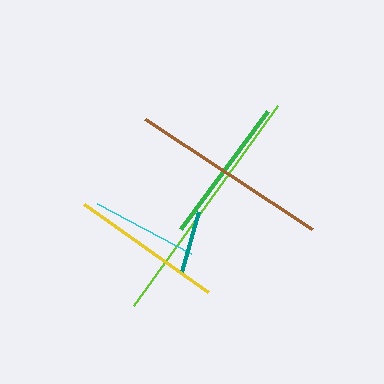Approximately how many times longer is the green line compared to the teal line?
The green line is approximately 2.4 times the length of the teal line.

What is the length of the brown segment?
The brown segment is approximately 200 pixels long.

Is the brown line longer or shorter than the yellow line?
The brown line is longer than the yellow line.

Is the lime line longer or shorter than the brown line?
The lime line is longer than the brown line.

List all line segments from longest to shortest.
From longest to shortest: lime, brown, yellow, green, cyan, teal.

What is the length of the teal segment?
The teal segment is approximately 62 pixels long.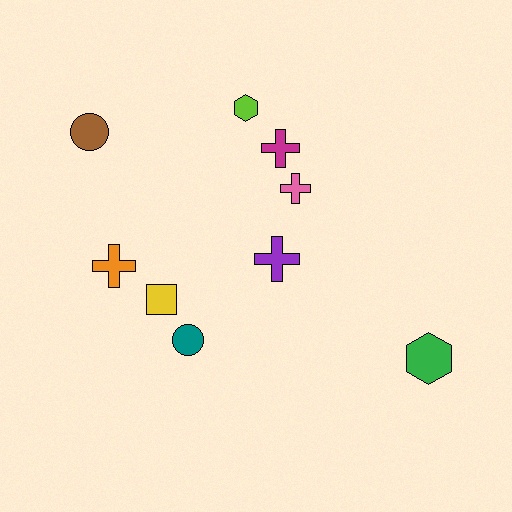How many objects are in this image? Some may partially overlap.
There are 9 objects.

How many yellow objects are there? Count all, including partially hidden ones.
There is 1 yellow object.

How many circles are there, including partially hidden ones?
There are 2 circles.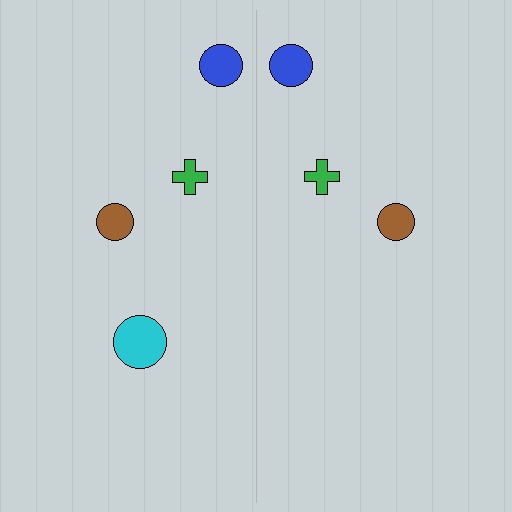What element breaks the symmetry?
A cyan circle is missing from the right side.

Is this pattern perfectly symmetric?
No, the pattern is not perfectly symmetric. A cyan circle is missing from the right side.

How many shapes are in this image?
There are 7 shapes in this image.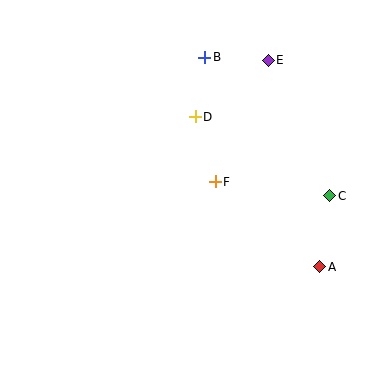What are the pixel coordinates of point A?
Point A is at (320, 267).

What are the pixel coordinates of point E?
Point E is at (268, 60).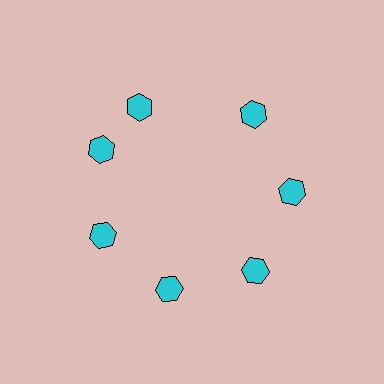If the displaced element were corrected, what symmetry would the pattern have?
It would have 7-fold rotational symmetry — the pattern would map onto itself every 51 degrees.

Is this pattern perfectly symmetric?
No. The 7 cyan hexagons are arranged in a ring, but one element near the 12 o'clock position is rotated out of alignment along the ring, breaking the 7-fold rotational symmetry.